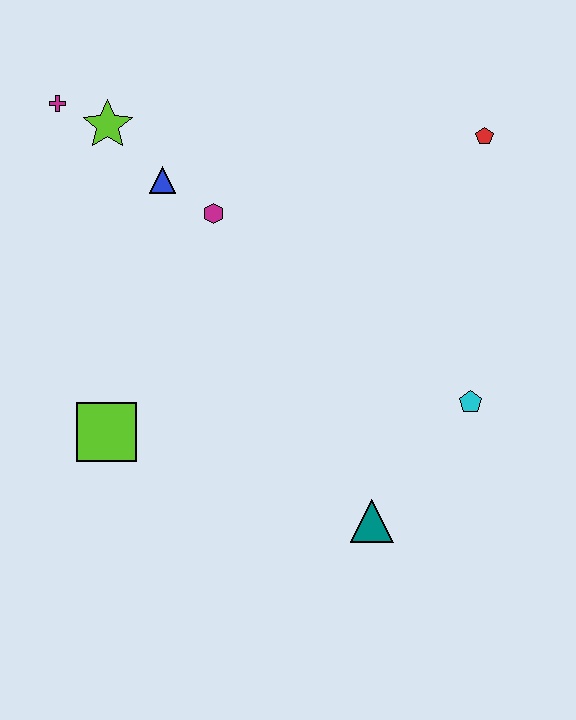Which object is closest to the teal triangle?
The cyan pentagon is closest to the teal triangle.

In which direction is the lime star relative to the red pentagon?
The lime star is to the left of the red pentagon.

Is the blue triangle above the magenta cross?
No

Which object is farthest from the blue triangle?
The teal triangle is farthest from the blue triangle.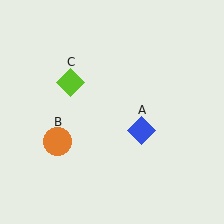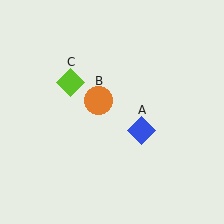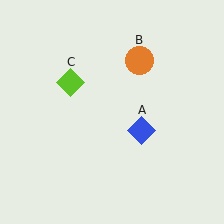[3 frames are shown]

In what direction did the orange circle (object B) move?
The orange circle (object B) moved up and to the right.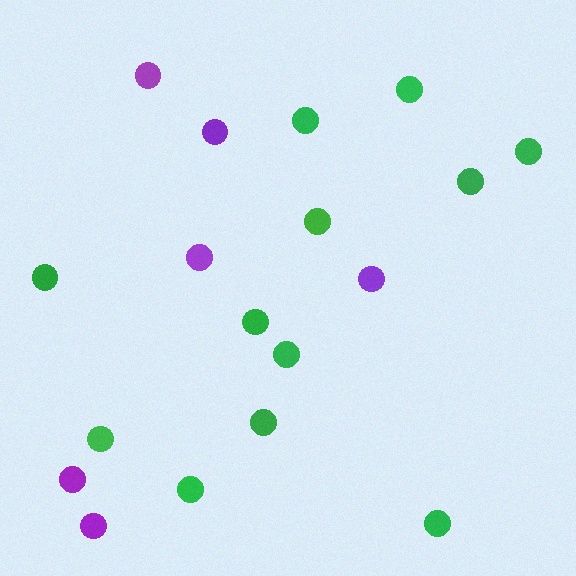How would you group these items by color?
There are 2 groups: one group of green circles (12) and one group of purple circles (6).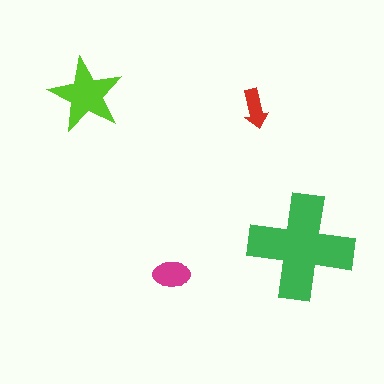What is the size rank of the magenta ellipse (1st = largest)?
3rd.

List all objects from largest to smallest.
The green cross, the lime star, the magenta ellipse, the red arrow.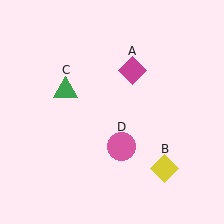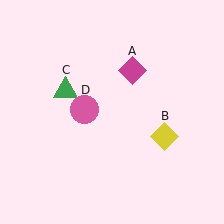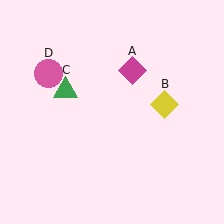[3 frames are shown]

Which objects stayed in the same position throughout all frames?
Magenta diamond (object A) and green triangle (object C) remained stationary.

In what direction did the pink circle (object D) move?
The pink circle (object D) moved up and to the left.